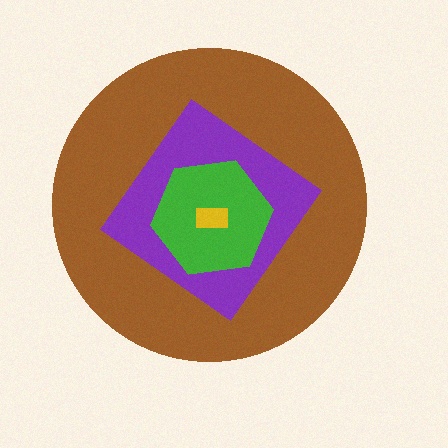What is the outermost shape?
The brown circle.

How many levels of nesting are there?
4.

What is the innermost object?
The yellow rectangle.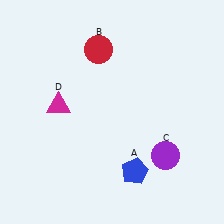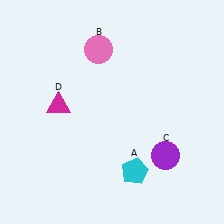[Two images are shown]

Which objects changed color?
A changed from blue to cyan. B changed from red to pink.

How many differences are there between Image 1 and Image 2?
There are 2 differences between the two images.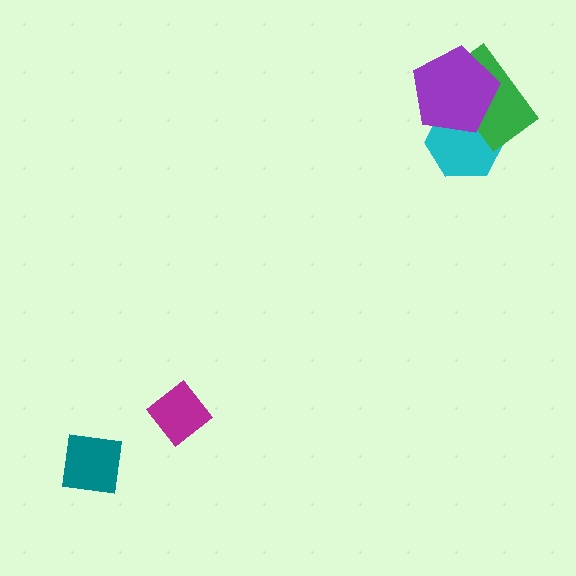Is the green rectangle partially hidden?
Yes, it is partially covered by another shape.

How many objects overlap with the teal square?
0 objects overlap with the teal square.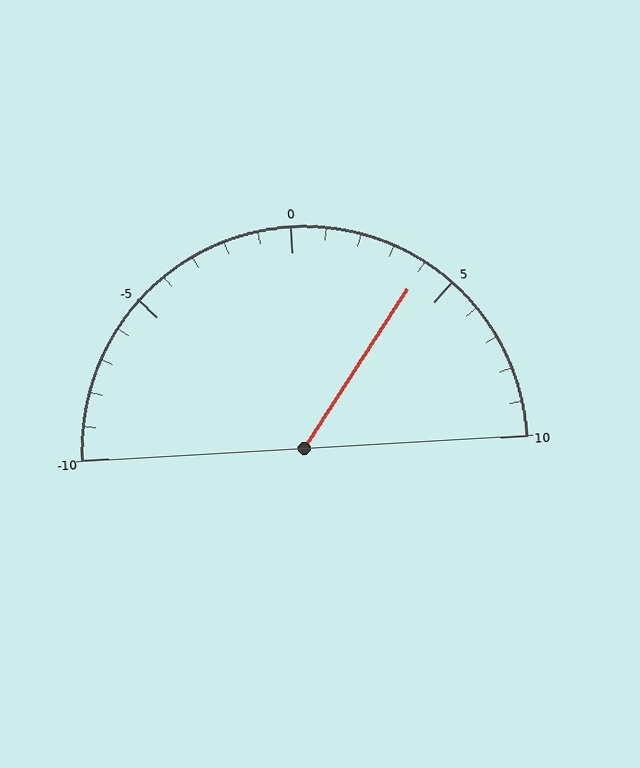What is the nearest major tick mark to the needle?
The nearest major tick mark is 5.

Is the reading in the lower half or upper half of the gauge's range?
The reading is in the upper half of the range (-10 to 10).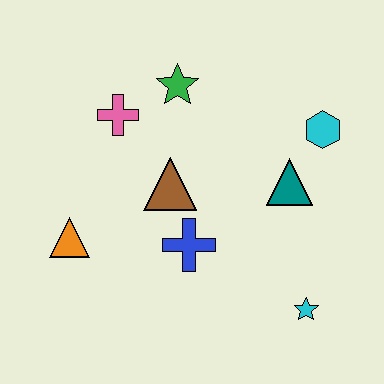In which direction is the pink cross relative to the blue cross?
The pink cross is above the blue cross.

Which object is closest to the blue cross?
The brown triangle is closest to the blue cross.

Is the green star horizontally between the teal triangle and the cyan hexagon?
No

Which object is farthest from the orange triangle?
The cyan hexagon is farthest from the orange triangle.